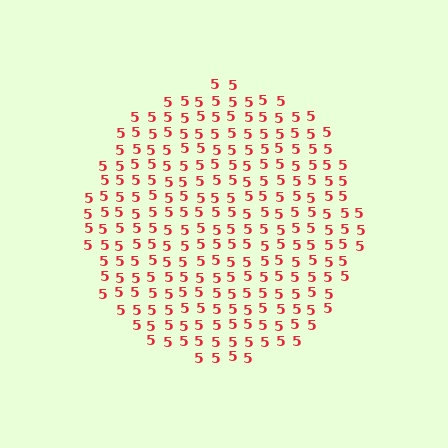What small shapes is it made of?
It is made of small digit 5's.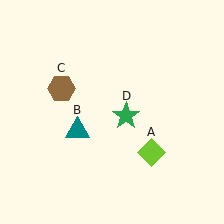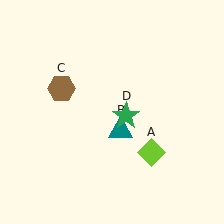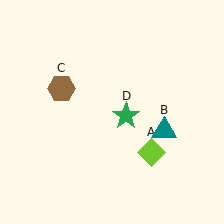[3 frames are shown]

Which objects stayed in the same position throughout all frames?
Lime diamond (object A) and brown hexagon (object C) and green star (object D) remained stationary.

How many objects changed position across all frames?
1 object changed position: teal triangle (object B).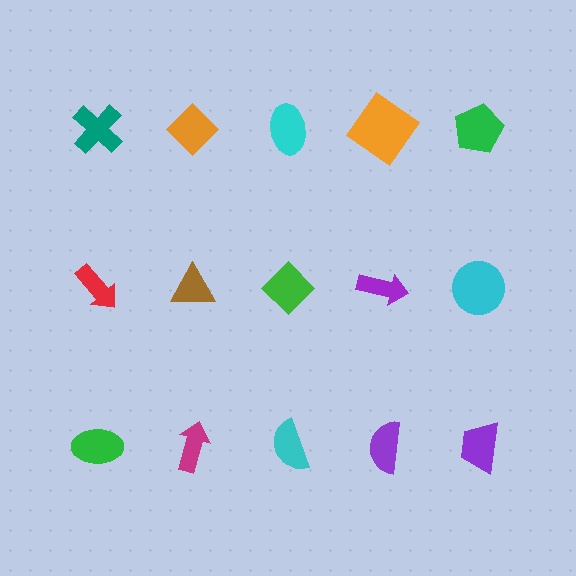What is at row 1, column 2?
An orange diamond.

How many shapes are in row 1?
5 shapes.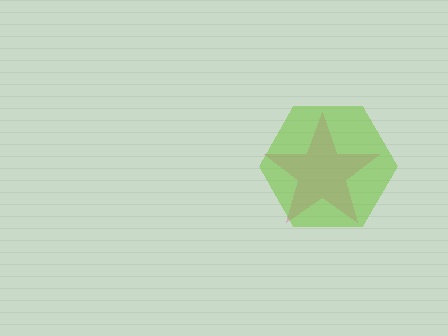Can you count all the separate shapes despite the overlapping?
Yes, there are 2 separate shapes.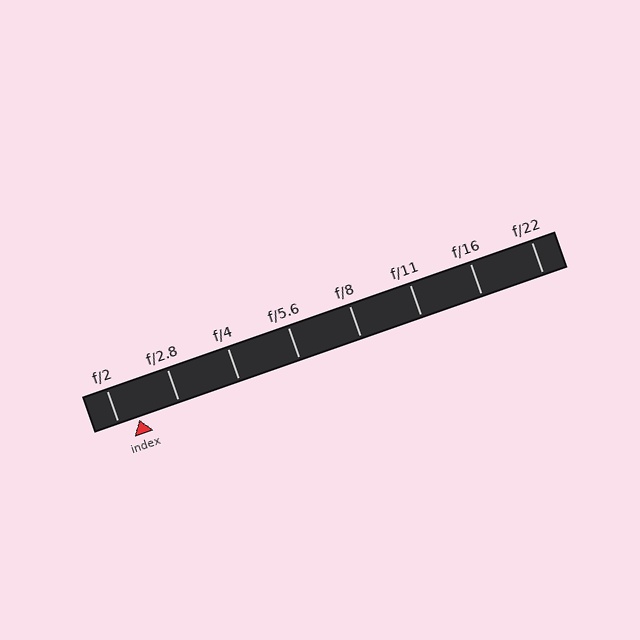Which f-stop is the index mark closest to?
The index mark is closest to f/2.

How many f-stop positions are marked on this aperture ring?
There are 8 f-stop positions marked.